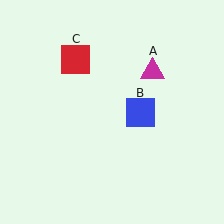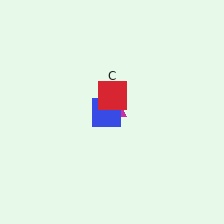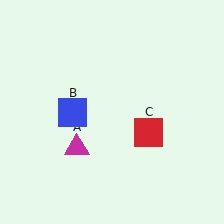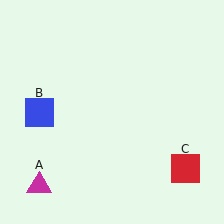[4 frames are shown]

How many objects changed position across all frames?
3 objects changed position: magenta triangle (object A), blue square (object B), red square (object C).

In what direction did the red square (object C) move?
The red square (object C) moved down and to the right.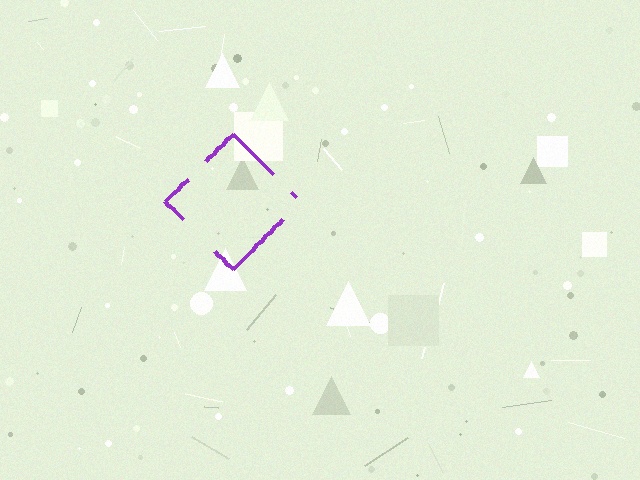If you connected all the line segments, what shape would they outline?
They would outline a diamond.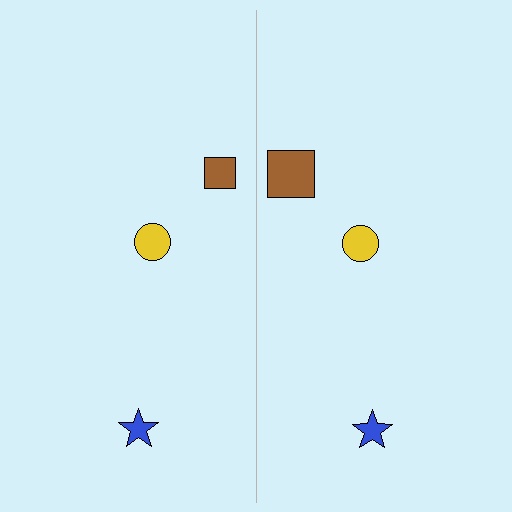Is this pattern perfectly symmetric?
No, the pattern is not perfectly symmetric. The brown square on the right side has a different size than its mirror counterpart.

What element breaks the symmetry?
The brown square on the right side has a different size than its mirror counterpart.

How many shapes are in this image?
There are 6 shapes in this image.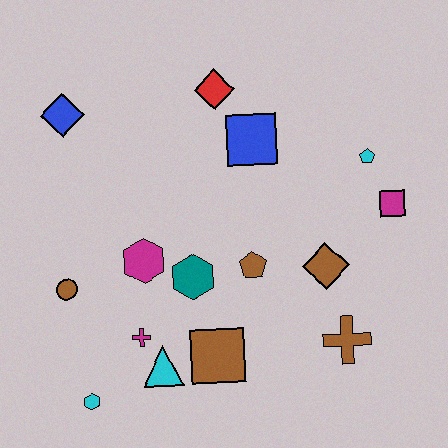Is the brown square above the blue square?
No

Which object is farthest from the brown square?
The blue diamond is farthest from the brown square.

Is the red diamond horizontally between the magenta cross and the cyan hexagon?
No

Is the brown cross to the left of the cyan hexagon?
No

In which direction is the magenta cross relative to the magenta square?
The magenta cross is to the left of the magenta square.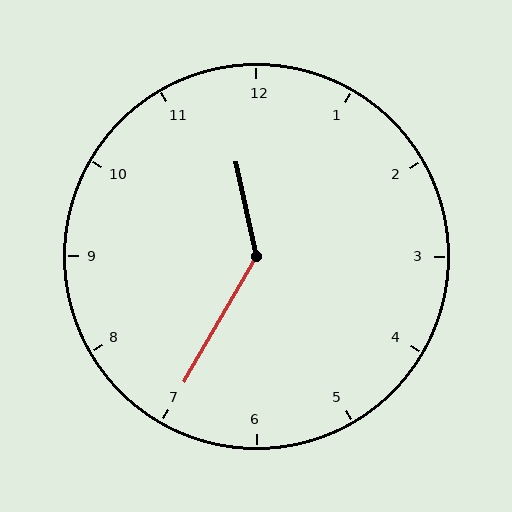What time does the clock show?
11:35.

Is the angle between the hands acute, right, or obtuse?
It is obtuse.